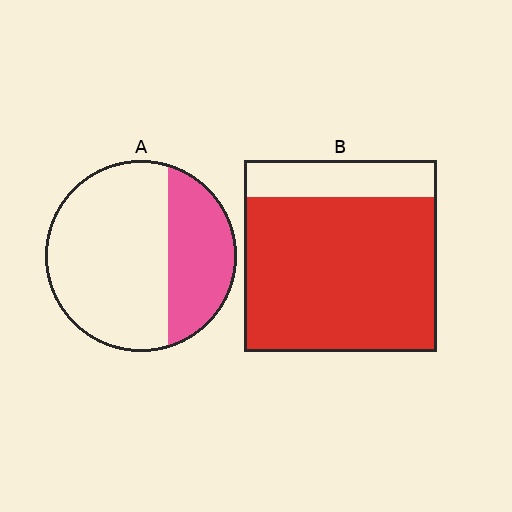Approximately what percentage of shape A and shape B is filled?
A is approximately 30% and B is approximately 80%.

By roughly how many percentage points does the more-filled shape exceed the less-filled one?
By roughly 50 percentage points (B over A).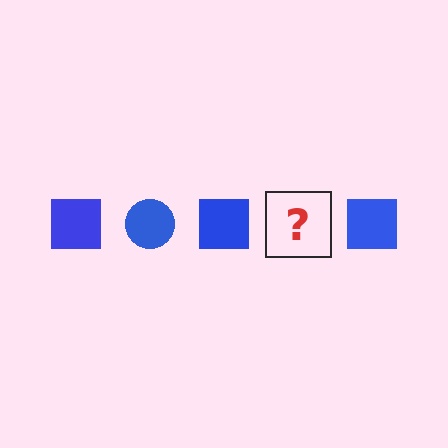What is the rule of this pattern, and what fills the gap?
The rule is that the pattern cycles through square, circle shapes in blue. The gap should be filled with a blue circle.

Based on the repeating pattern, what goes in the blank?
The blank should be a blue circle.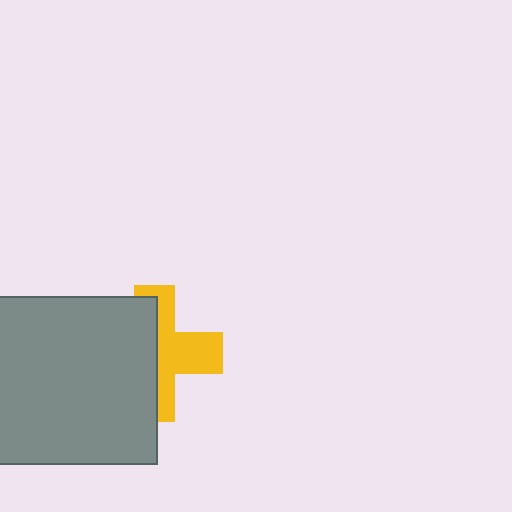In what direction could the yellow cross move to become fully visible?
The yellow cross could move right. That would shift it out from behind the gray rectangle entirely.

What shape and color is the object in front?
The object in front is a gray rectangle.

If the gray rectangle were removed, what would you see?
You would see the complete yellow cross.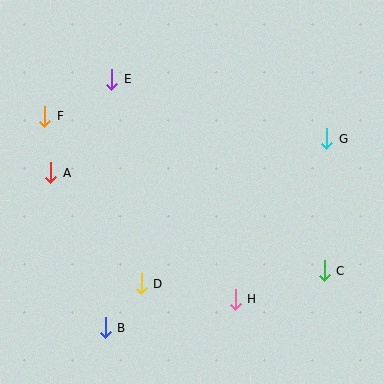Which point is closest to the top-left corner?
Point F is closest to the top-left corner.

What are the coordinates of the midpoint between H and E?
The midpoint between H and E is at (173, 189).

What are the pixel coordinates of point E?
Point E is at (112, 79).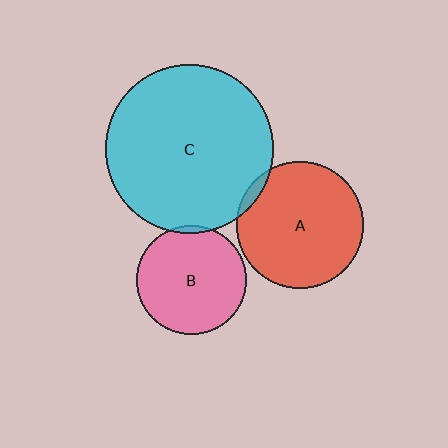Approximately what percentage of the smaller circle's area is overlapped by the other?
Approximately 5%.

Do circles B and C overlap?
Yes.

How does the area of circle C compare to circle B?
Approximately 2.4 times.